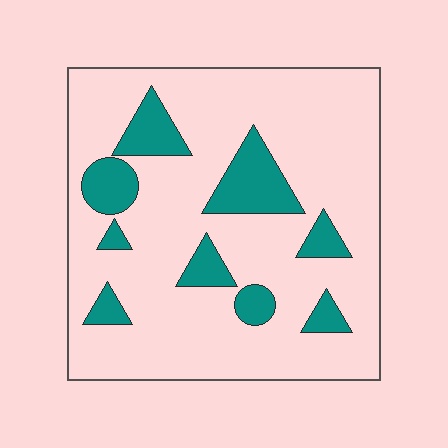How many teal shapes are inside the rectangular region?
9.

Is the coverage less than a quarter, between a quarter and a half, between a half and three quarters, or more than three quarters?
Less than a quarter.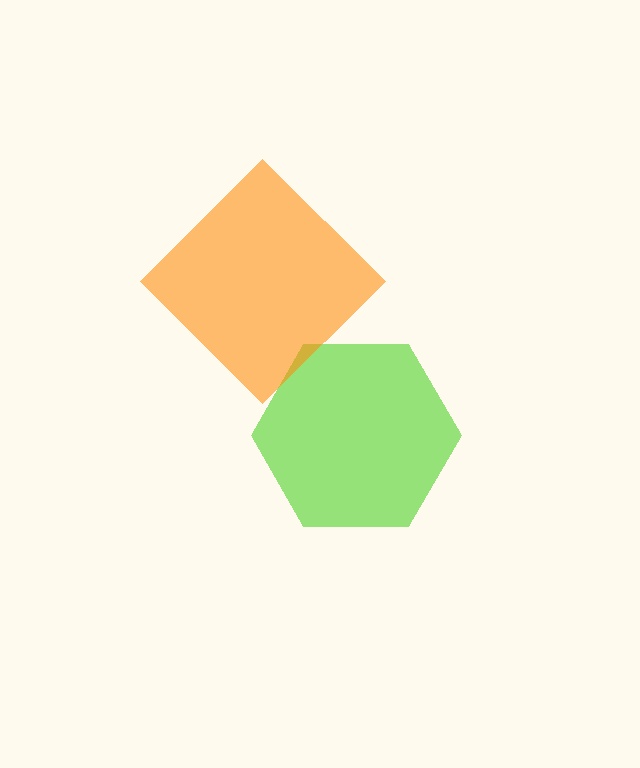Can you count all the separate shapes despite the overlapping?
Yes, there are 2 separate shapes.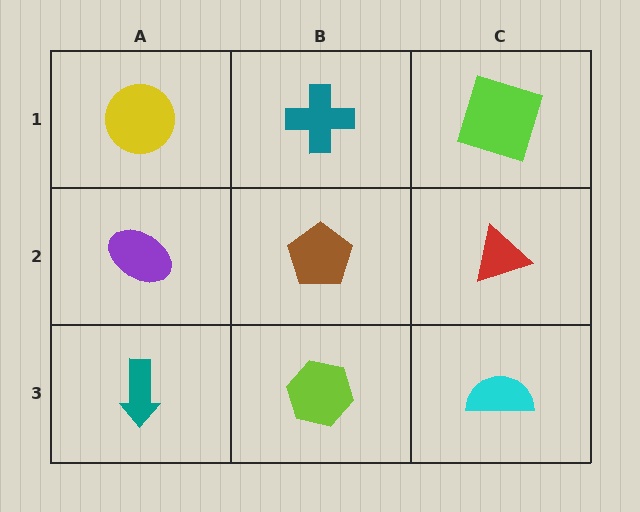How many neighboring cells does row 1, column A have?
2.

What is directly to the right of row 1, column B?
A lime square.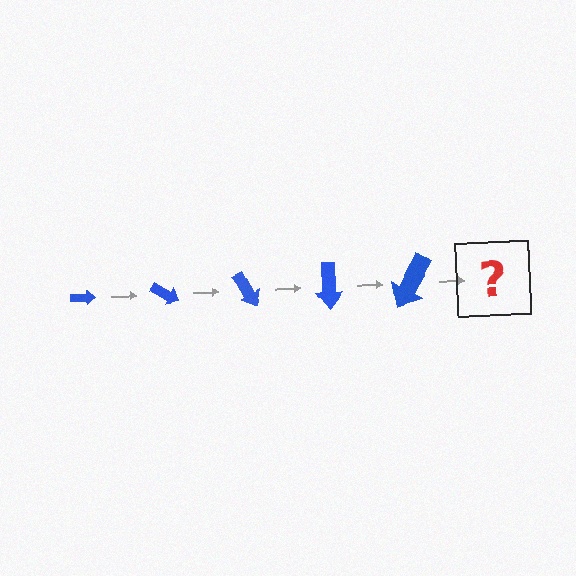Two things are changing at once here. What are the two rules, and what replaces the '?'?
The two rules are that the arrow grows larger each step and it rotates 30 degrees each step. The '?' should be an arrow, larger than the previous one and rotated 150 degrees from the start.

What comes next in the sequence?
The next element should be an arrow, larger than the previous one and rotated 150 degrees from the start.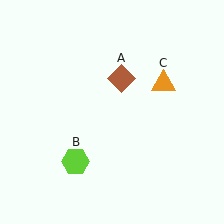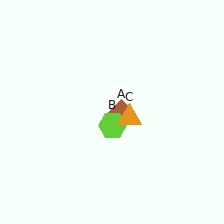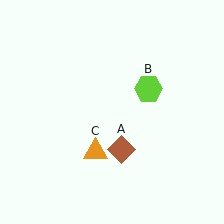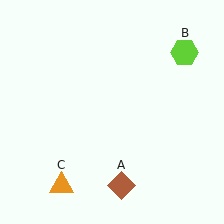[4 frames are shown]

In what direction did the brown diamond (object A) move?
The brown diamond (object A) moved down.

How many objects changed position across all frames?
3 objects changed position: brown diamond (object A), lime hexagon (object B), orange triangle (object C).